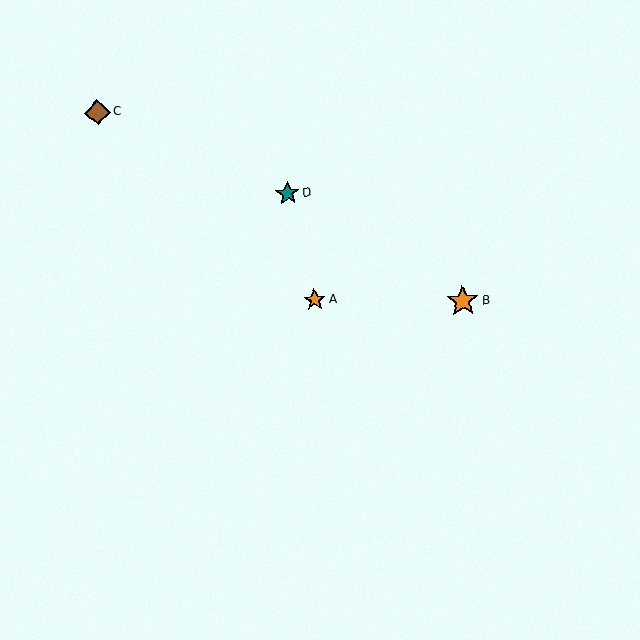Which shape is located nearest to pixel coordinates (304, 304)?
The orange star (labeled A) at (315, 300) is nearest to that location.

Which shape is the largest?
The orange star (labeled B) is the largest.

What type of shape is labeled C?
Shape C is a brown diamond.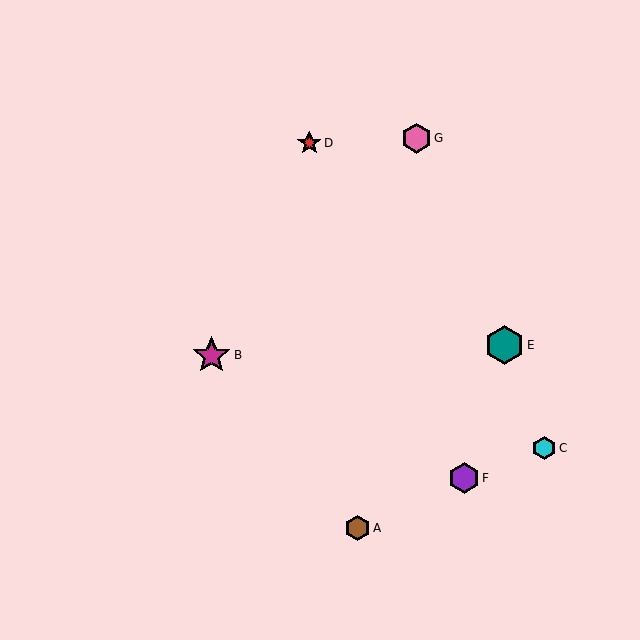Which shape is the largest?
The teal hexagon (labeled E) is the largest.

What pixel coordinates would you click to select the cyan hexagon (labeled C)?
Click at (544, 448) to select the cyan hexagon C.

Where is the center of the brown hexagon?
The center of the brown hexagon is at (357, 528).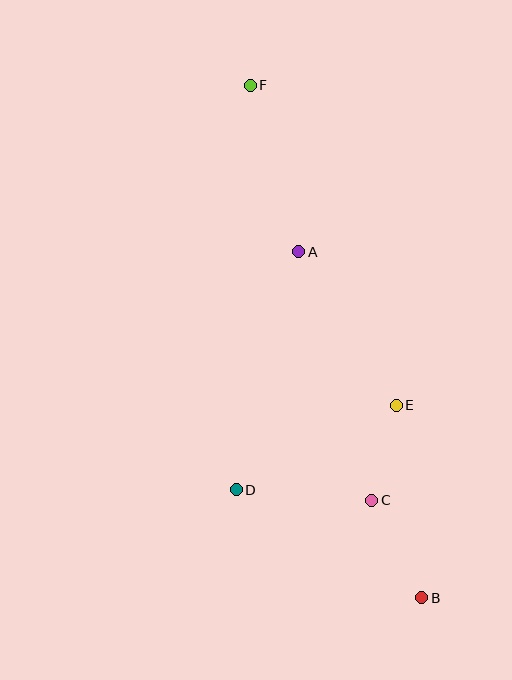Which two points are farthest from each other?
Points B and F are farthest from each other.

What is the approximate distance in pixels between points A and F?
The distance between A and F is approximately 173 pixels.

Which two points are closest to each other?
Points C and E are closest to each other.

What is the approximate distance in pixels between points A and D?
The distance between A and D is approximately 246 pixels.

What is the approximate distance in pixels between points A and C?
The distance between A and C is approximately 259 pixels.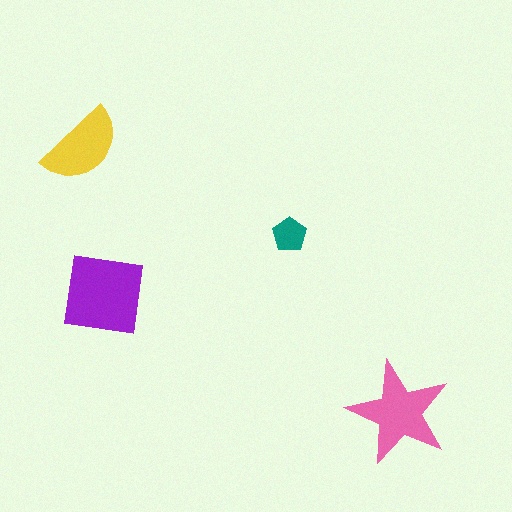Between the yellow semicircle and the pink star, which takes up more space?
The pink star.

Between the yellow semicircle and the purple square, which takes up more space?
The purple square.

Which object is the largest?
The purple square.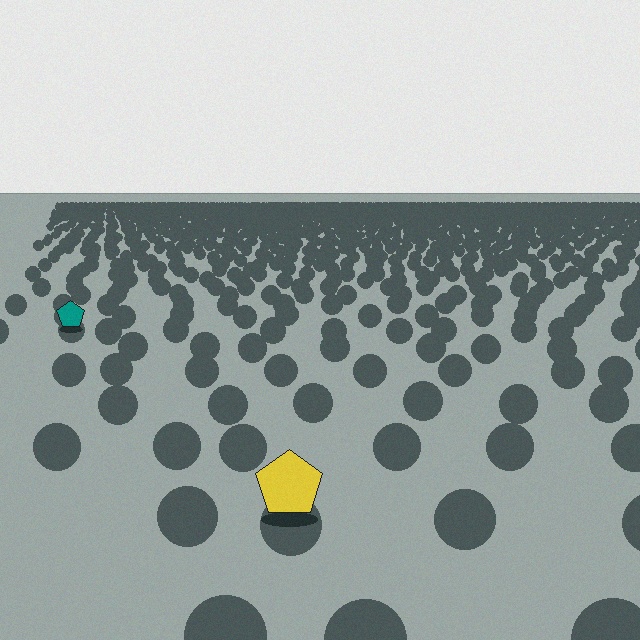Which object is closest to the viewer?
The yellow pentagon is closest. The texture marks near it are larger and more spread out.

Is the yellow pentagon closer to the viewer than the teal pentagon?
Yes. The yellow pentagon is closer — you can tell from the texture gradient: the ground texture is coarser near it.